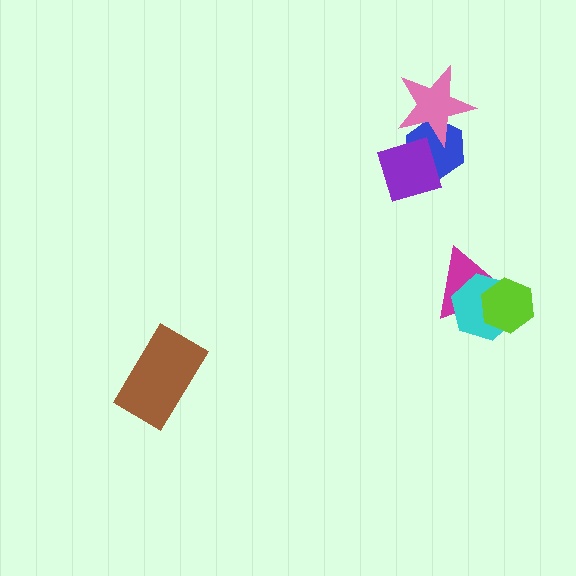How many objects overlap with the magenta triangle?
2 objects overlap with the magenta triangle.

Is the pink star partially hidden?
Yes, it is partially covered by another shape.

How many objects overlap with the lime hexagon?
2 objects overlap with the lime hexagon.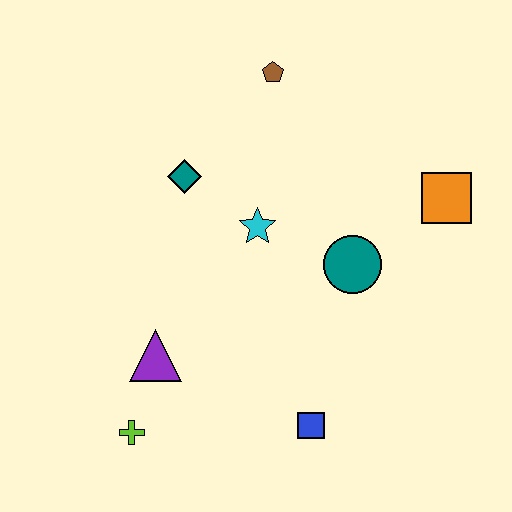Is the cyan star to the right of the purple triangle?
Yes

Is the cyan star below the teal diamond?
Yes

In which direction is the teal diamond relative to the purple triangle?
The teal diamond is above the purple triangle.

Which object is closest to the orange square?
The teal circle is closest to the orange square.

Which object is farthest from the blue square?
The brown pentagon is farthest from the blue square.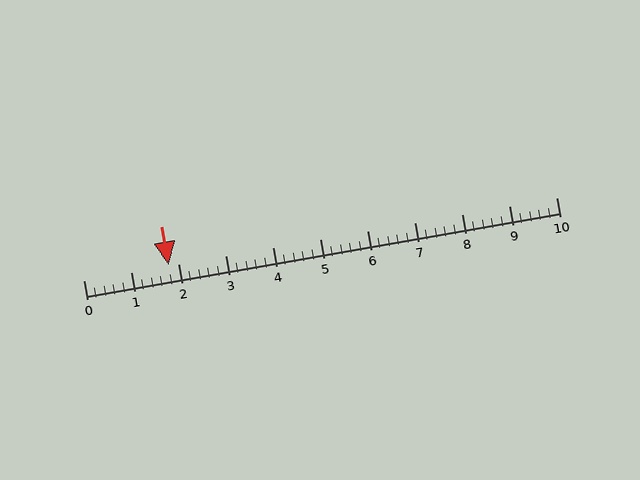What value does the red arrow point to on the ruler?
The red arrow points to approximately 1.8.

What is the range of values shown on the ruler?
The ruler shows values from 0 to 10.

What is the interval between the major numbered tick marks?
The major tick marks are spaced 1 units apart.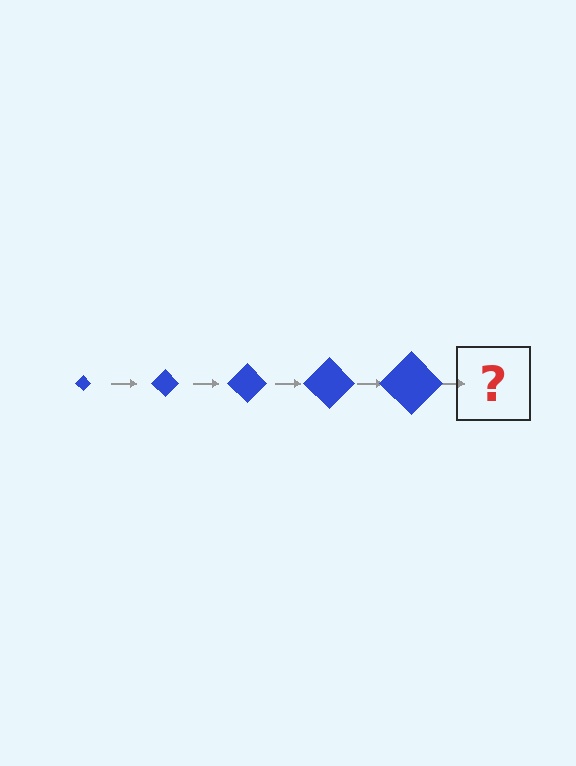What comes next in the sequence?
The next element should be a blue diamond, larger than the previous one.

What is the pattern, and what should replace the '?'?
The pattern is that the diamond gets progressively larger each step. The '?' should be a blue diamond, larger than the previous one.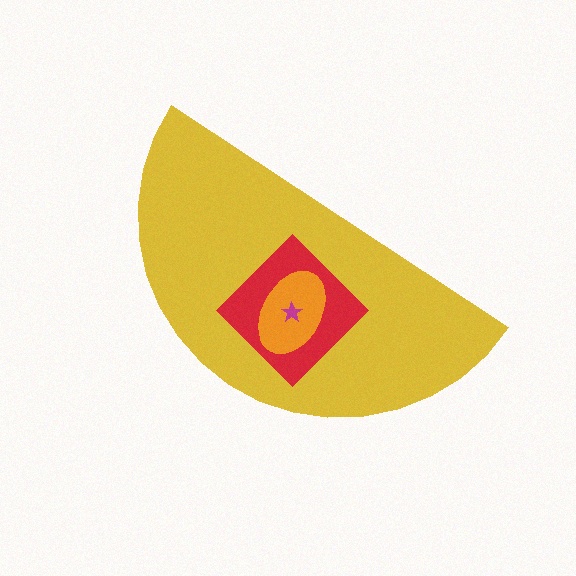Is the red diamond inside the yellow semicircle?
Yes.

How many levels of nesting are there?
4.